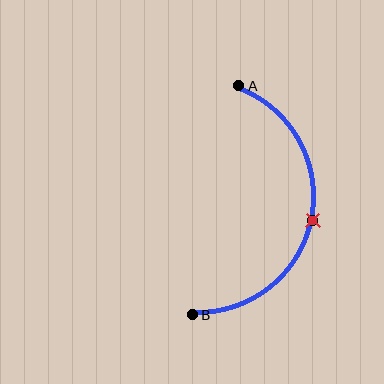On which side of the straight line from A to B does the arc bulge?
The arc bulges to the right of the straight line connecting A and B.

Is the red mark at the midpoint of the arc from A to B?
Yes. The red mark lies on the arc at equal arc-length from both A and B — it is the arc midpoint.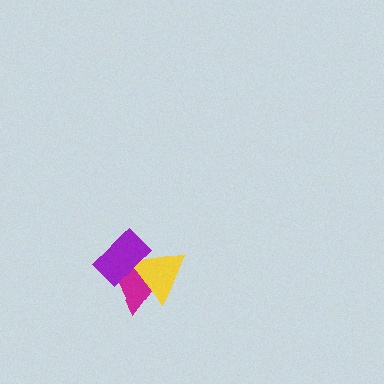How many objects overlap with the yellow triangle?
2 objects overlap with the yellow triangle.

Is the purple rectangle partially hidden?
No, no other shape covers it.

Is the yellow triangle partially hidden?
Yes, it is partially covered by another shape.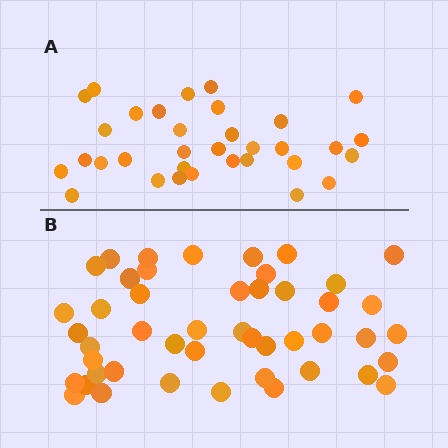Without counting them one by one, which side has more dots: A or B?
Region B (the bottom region) has more dots.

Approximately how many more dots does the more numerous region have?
Region B has approximately 15 more dots than region A.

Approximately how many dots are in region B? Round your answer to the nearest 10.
About 50 dots. (The exact count is 47, which rounds to 50.)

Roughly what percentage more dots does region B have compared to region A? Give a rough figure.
About 40% more.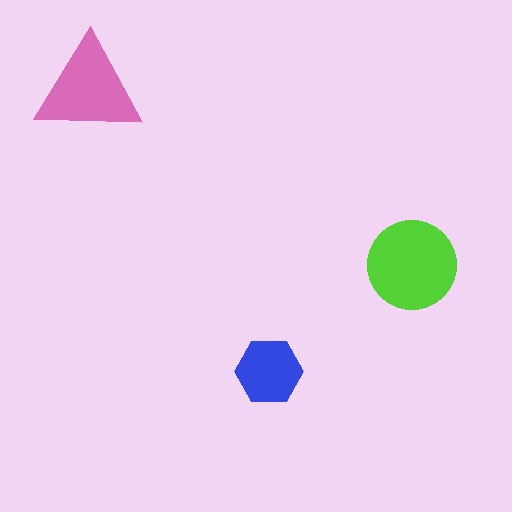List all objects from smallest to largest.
The blue hexagon, the pink triangle, the lime circle.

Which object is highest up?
The pink triangle is topmost.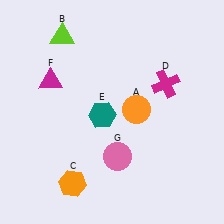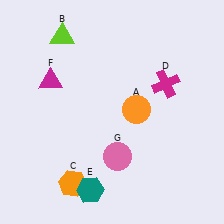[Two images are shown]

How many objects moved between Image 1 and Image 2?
1 object moved between the two images.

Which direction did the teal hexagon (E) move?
The teal hexagon (E) moved down.